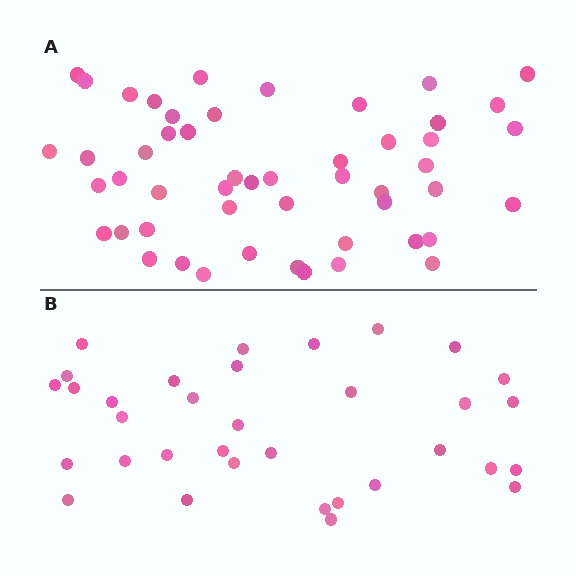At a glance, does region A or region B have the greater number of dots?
Region A (the top region) has more dots.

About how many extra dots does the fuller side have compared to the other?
Region A has approximately 15 more dots than region B.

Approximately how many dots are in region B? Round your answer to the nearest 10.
About 30 dots. (The exact count is 34, which rounds to 30.)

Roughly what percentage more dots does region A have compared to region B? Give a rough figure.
About 50% more.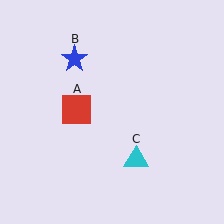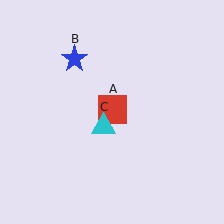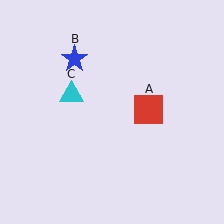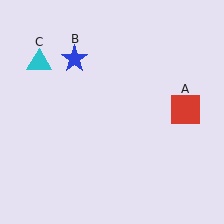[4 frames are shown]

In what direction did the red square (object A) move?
The red square (object A) moved right.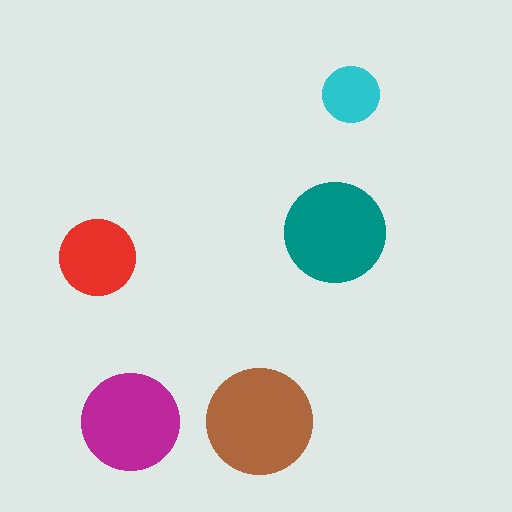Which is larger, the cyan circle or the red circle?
The red one.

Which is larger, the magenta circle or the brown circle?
The brown one.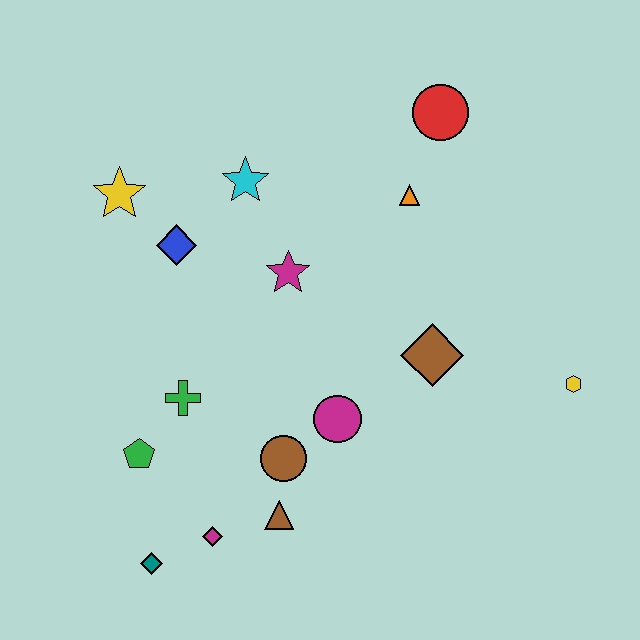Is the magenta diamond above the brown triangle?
No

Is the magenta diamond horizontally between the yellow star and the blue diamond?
No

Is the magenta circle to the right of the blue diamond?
Yes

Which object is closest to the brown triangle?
The brown circle is closest to the brown triangle.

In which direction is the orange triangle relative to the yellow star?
The orange triangle is to the right of the yellow star.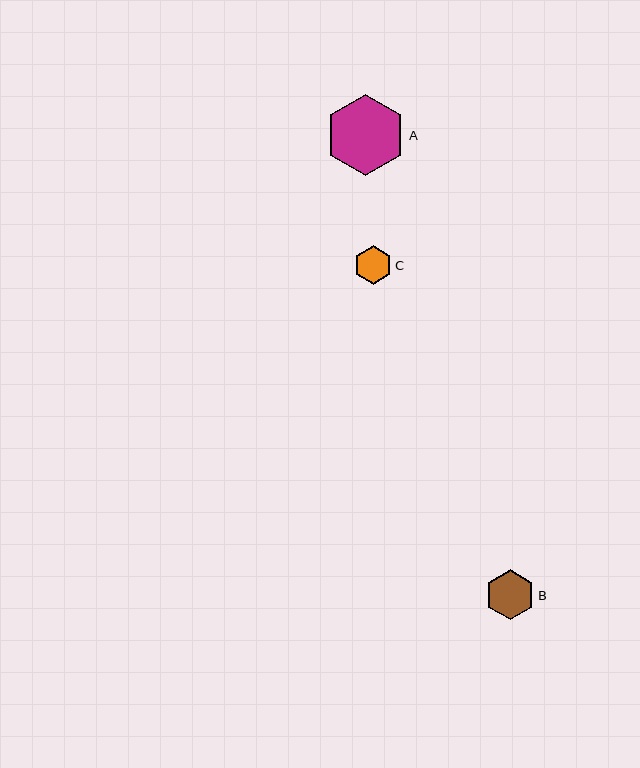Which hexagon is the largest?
Hexagon A is the largest with a size of approximately 81 pixels.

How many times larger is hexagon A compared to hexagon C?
Hexagon A is approximately 2.1 times the size of hexagon C.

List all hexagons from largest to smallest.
From largest to smallest: A, B, C.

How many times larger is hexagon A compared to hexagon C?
Hexagon A is approximately 2.1 times the size of hexagon C.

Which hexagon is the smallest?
Hexagon C is the smallest with a size of approximately 39 pixels.